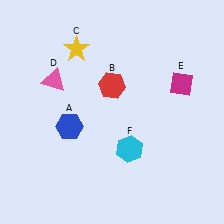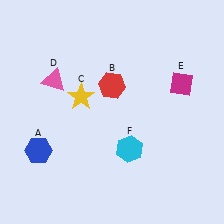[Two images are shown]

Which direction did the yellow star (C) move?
The yellow star (C) moved down.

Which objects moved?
The objects that moved are: the blue hexagon (A), the yellow star (C).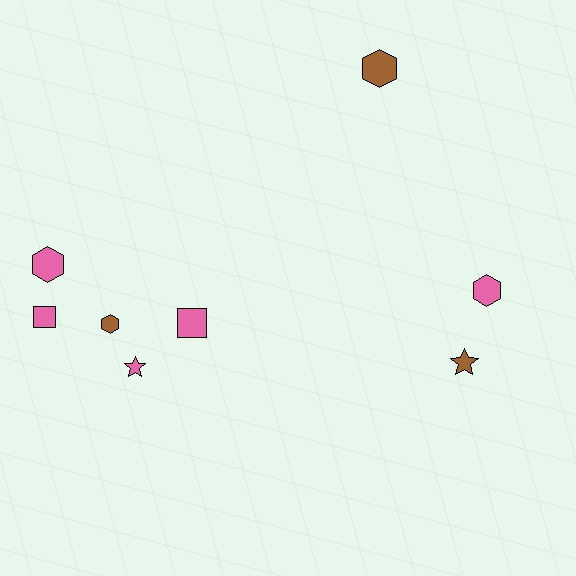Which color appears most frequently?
Pink, with 5 objects.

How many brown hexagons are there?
There are 2 brown hexagons.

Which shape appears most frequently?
Hexagon, with 4 objects.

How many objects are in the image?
There are 8 objects.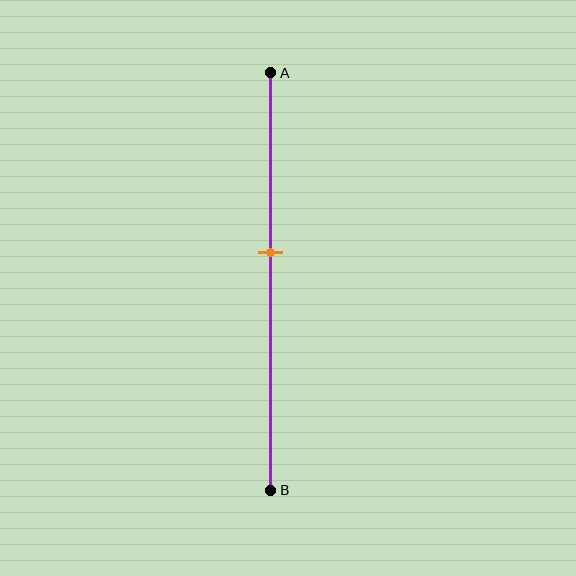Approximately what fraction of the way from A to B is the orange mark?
The orange mark is approximately 45% of the way from A to B.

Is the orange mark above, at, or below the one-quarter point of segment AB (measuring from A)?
The orange mark is below the one-quarter point of segment AB.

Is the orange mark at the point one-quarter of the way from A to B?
No, the mark is at about 45% from A, not at the 25% one-quarter point.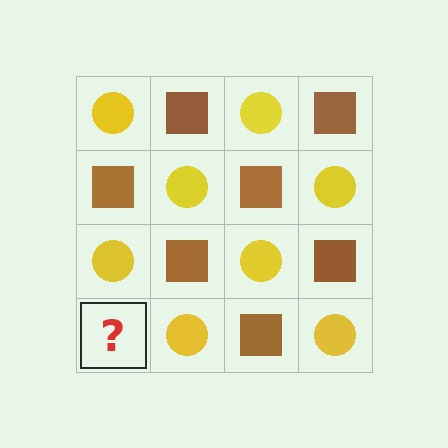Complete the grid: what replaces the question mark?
The question mark should be replaced with a brown square.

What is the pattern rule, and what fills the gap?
The rule is that it alternates yellow circle and brown square in a checkerboard pattern. The gap should be filled with a brown square.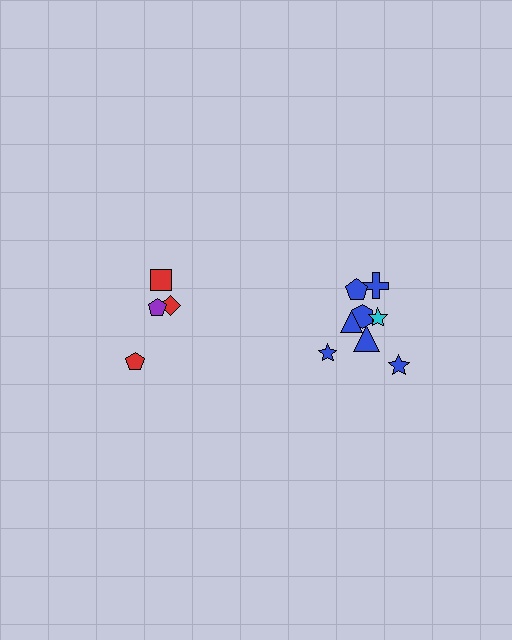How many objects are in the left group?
There are 4 objects.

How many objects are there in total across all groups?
There are 12 objects.